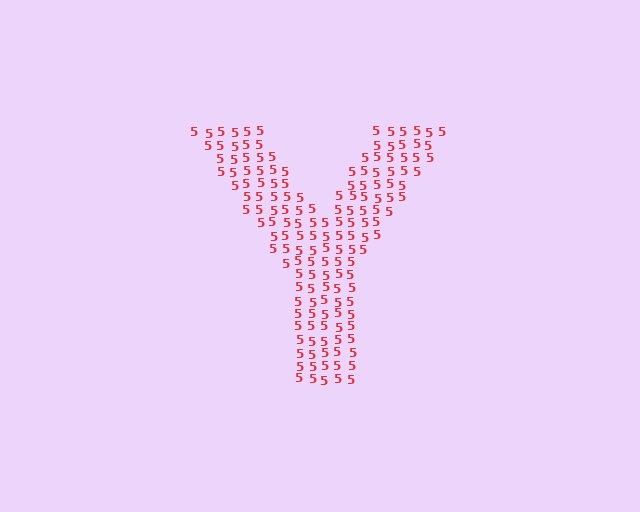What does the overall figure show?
The overall figure shows the letter Y.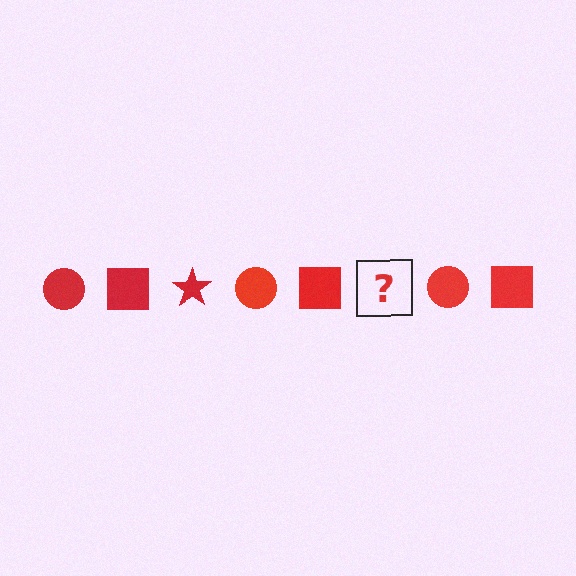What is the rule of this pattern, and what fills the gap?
The rule is that the pattern cycles through circle, square, star shapes in red. The gap should be filled with a red star.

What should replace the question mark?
The question mark should be replaced with a red star.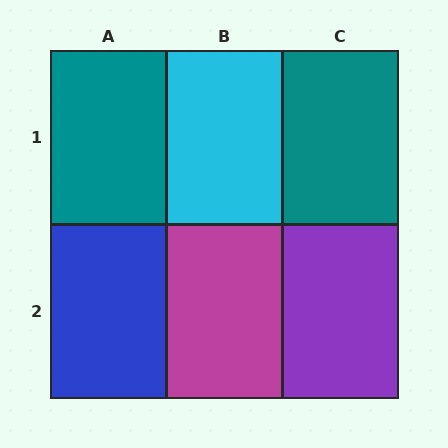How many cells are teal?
2 cells are teal.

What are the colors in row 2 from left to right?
Blue, magenta, purple.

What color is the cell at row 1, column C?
Teal.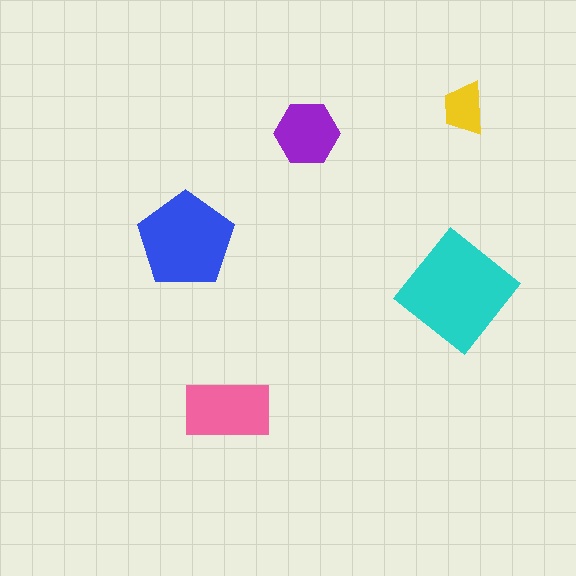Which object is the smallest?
The yellow trapezoid.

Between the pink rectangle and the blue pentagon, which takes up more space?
The blue pentagon.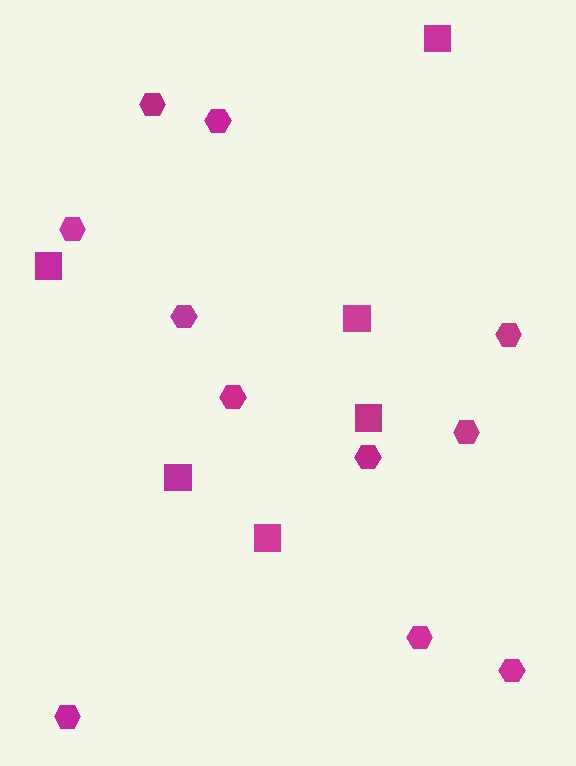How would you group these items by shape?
There are 2 groups: one group of hexagons (11) and one group of squares (6).